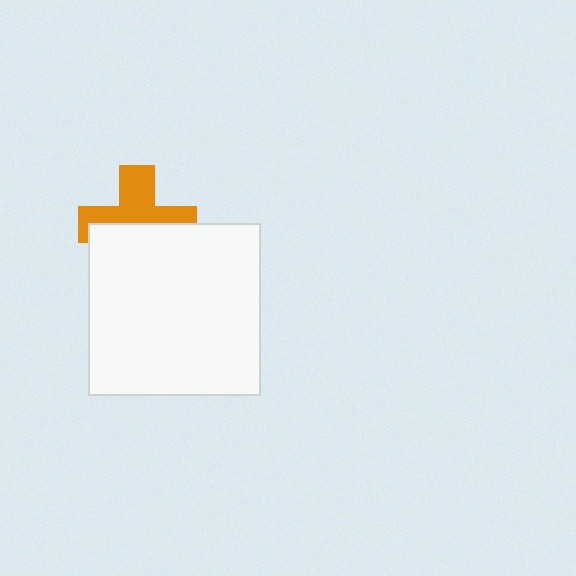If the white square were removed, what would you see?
You would see the complete orange cross.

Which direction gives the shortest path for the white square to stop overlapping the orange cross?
Moving down gives the shortest separation.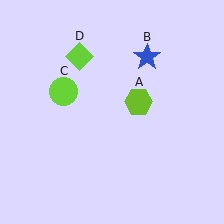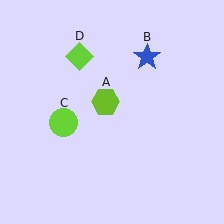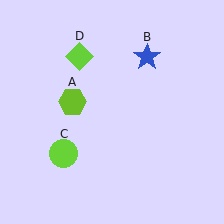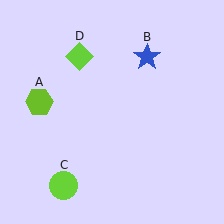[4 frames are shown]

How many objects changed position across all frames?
2 objects changed position: lime hexagon (object A), lime circle (object C).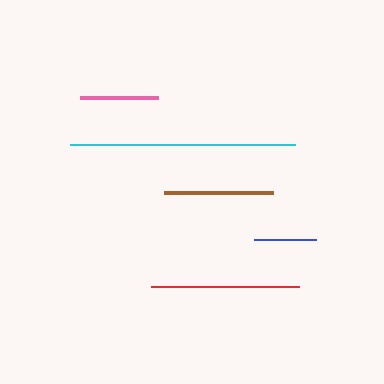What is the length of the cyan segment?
The cyan segment is approximately 225 pixels long.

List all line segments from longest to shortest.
From longest to shortest: cyan, red, brown, pink, blue.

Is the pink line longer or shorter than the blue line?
The pink line is longer than the blue line.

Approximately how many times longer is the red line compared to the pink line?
The red line is approximately 1.9 times the length of the pink line.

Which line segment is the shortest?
The blue line is the shortest at approximately 61 pixels.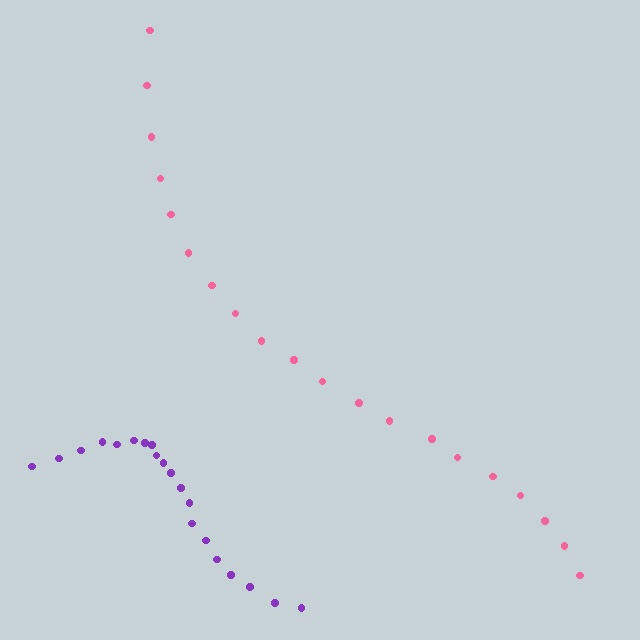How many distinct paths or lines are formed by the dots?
There are 2 distinct paths.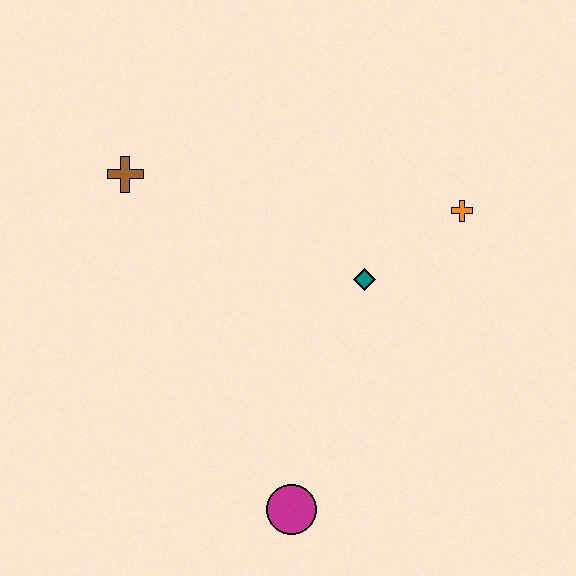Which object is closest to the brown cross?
The teal diamond is closest to the brown cross.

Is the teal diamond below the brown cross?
Yes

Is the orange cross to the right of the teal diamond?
Yes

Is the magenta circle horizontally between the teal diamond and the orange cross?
No